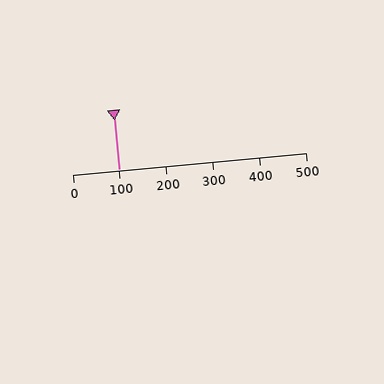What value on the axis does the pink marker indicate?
The marker indicates approximately 100.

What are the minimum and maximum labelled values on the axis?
The axis runs from 0 to 500.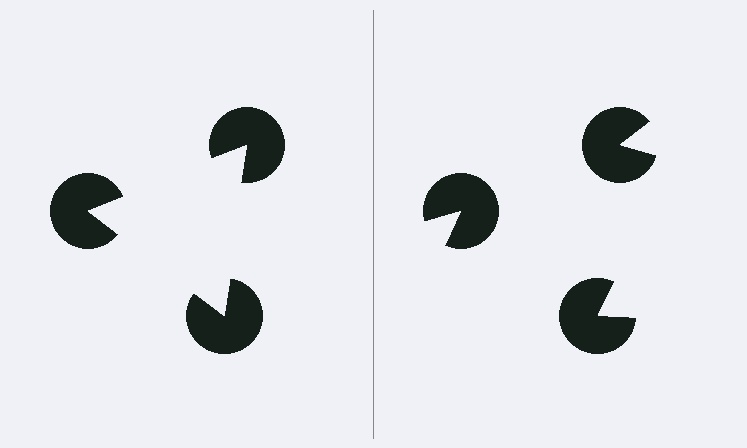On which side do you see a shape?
An illusory triangle appears on the left side. On the right side the wedge cuts are rotated, so no coherent shape forms.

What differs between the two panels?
The pac-man discs are positioned identically on both sides; only the wedge orientations differ. On the left they align to a triangle; on the right they are misaligned.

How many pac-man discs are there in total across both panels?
6 — 3 on each side.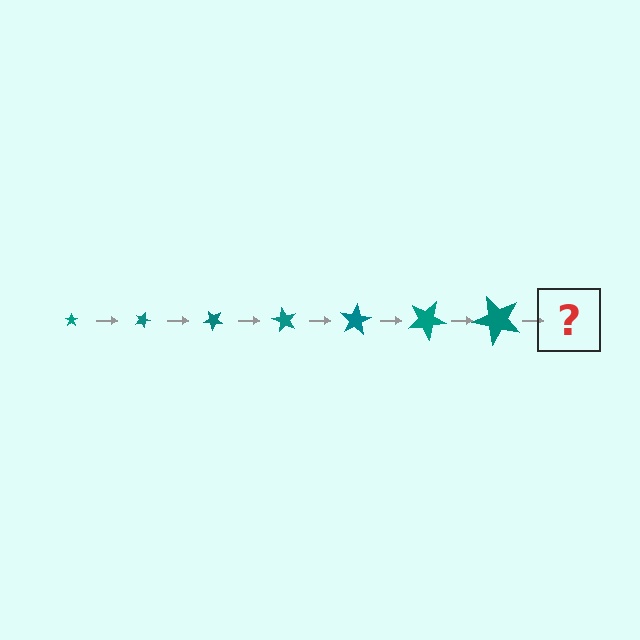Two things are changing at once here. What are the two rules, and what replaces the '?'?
The two rules are that the star grows larger each step and it rotates 20 degrees each step. The '?' should be a star, larger than the previous one and rotated 140 degrees from the start.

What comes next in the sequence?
The next element should be a star, larger than the previous one and rotated 140 degrees from the start.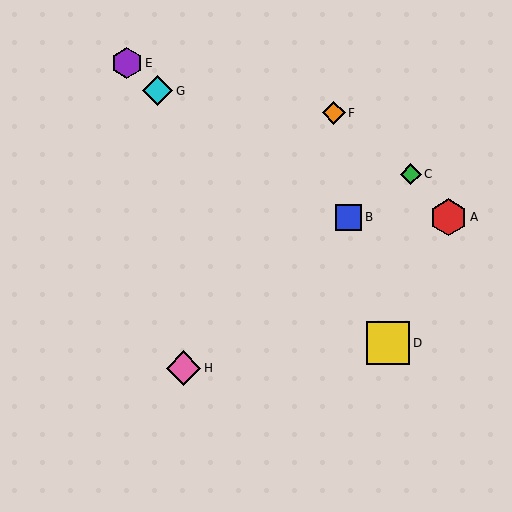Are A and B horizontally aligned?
Yes, both are at y≈217.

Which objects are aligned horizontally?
Objects A, B are aligned horizontally.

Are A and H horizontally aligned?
No, A is at y≈217 and H is at y≈368.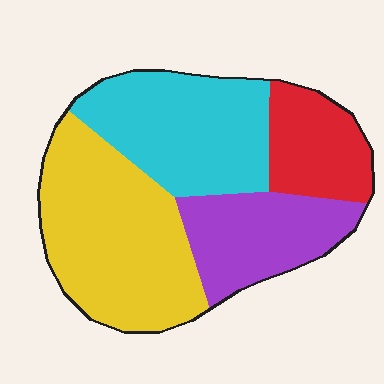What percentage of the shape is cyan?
Cyan covers roughly 30% of the shape.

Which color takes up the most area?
Yellow, at roughly 35%.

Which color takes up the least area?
Red, at roughly 15%.